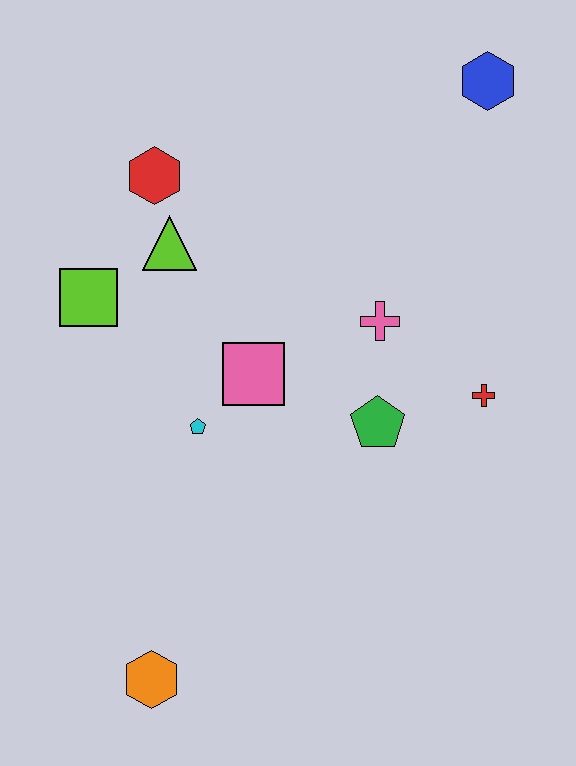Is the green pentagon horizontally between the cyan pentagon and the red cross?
Yes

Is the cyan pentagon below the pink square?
Yes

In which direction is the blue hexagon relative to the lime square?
The blue hexagon is to the right of the lime square.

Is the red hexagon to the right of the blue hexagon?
No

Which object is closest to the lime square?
The lime triangle is closest to the lime square.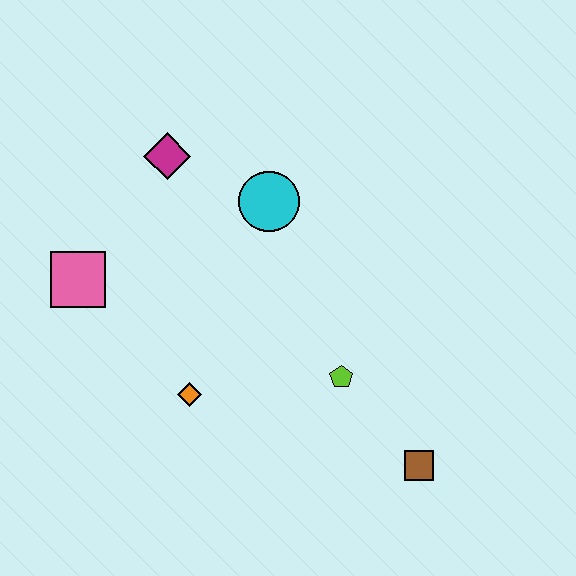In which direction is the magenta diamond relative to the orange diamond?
The magenta diamond is above the orange diamond.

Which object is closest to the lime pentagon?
The brown square is closest to the lime pentagon.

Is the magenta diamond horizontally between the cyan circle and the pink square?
Yes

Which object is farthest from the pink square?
The brown square is farthest from the pink square.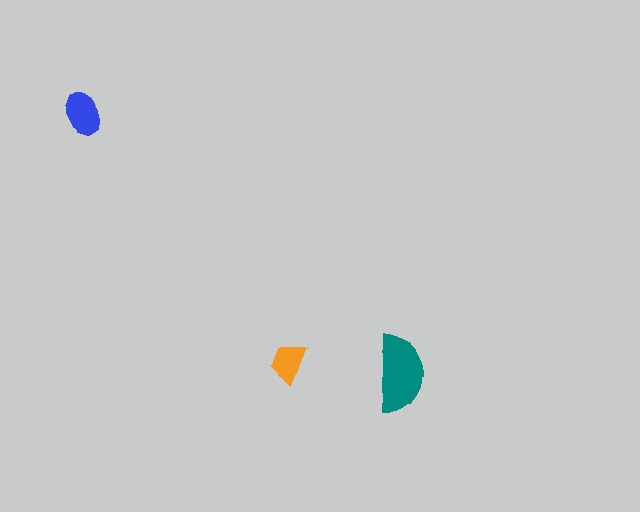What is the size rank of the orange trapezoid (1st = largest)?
3rd.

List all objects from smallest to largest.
The orange trapezoid, the blue ellipse, the teal semicircle.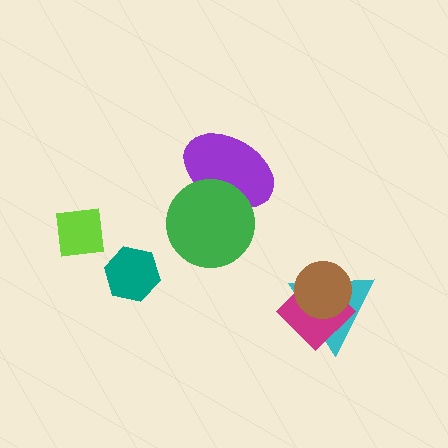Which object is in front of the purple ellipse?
The green circle is in front of the purple ellipse.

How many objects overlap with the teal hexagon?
0 objects overlap with the teal hexagon.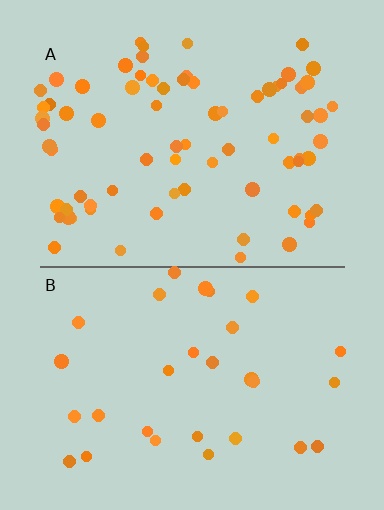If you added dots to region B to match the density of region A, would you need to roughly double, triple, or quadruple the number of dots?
Approximately double.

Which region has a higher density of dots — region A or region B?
A (the top).